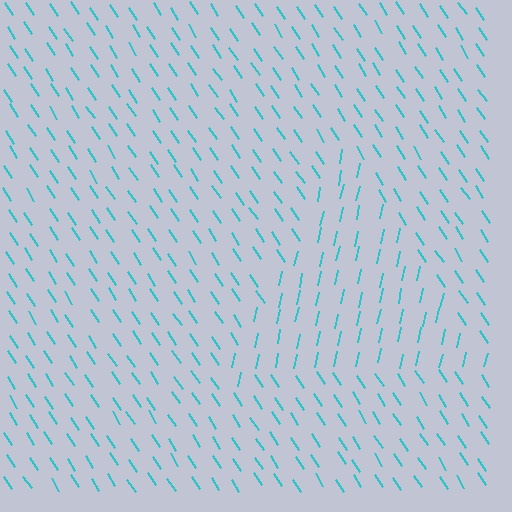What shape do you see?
I see a triangle.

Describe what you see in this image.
The image is filled with small cyan line segments. A triangle region in the image has lines oriented differently from the surrounding lines, creating a visible texture boundary.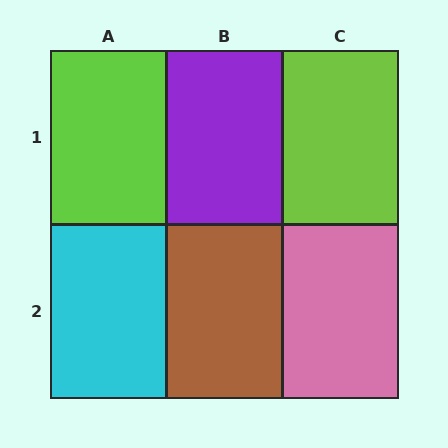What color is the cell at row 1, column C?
Lime.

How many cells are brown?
1 cell is brown.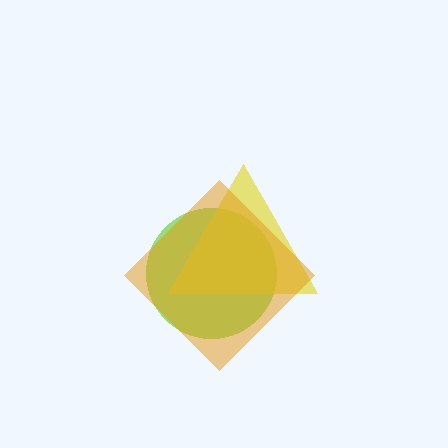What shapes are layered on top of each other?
The layered shapes are: a lime circle, a yellow triangle, an orange diamond.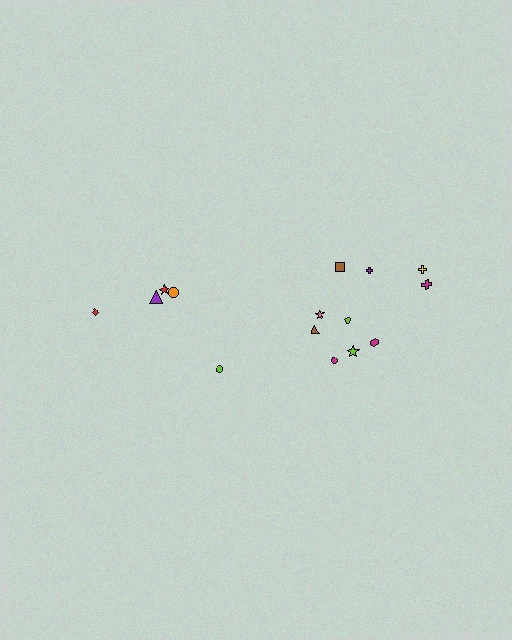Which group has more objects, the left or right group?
The right group.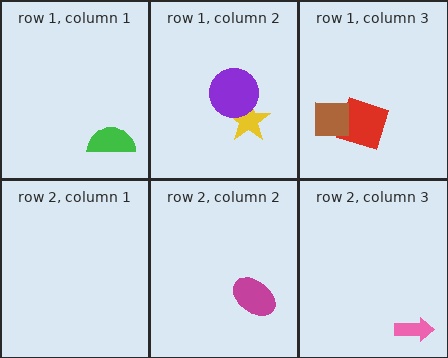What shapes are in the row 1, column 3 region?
The red square, the brown square.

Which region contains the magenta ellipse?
The row 2, column 2 region.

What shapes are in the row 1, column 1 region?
The green semicircle.